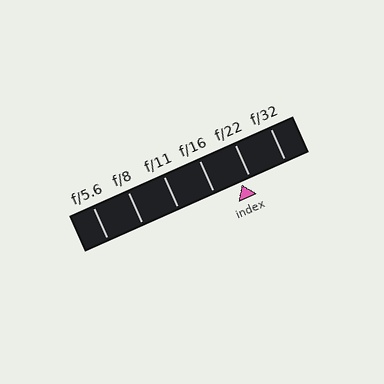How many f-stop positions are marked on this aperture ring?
There are 6 f-stop positions marked.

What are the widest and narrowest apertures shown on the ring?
The widest aperture shown is f/5.6 and the narrowest is f/32.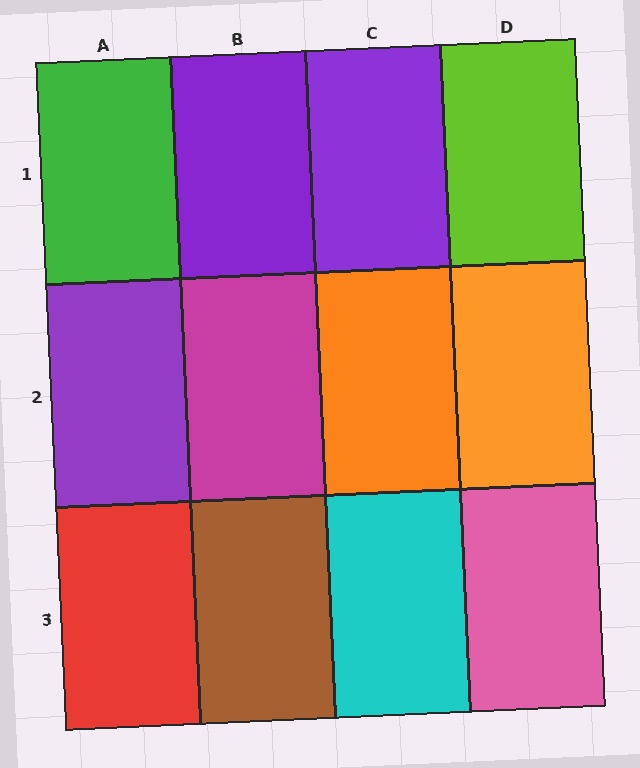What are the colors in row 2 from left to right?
Purple, magenta, orange, orange.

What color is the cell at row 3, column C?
Cyan.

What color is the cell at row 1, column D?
Lime.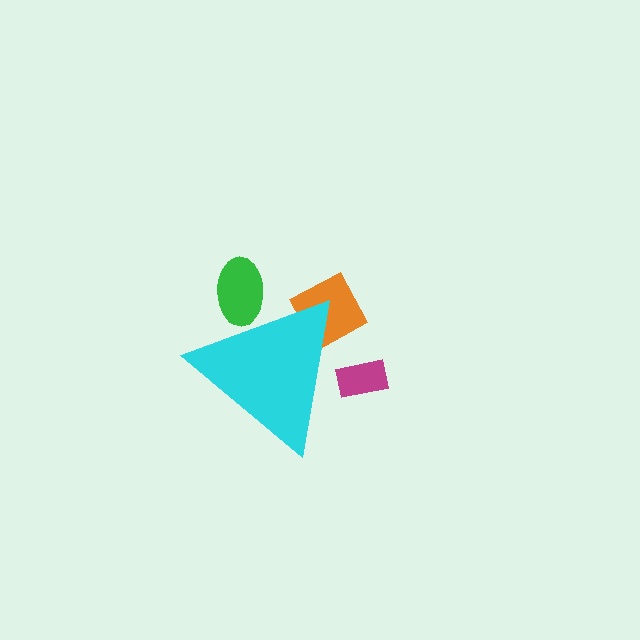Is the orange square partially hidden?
Yes, the orange square is partially hidden behind the cyan triangle.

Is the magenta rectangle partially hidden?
Yes, the magenta rectangle is partially hidden behind the cyan triangle.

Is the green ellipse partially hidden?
Yes, the green ellipse is partially hidden behind the cyan triangle.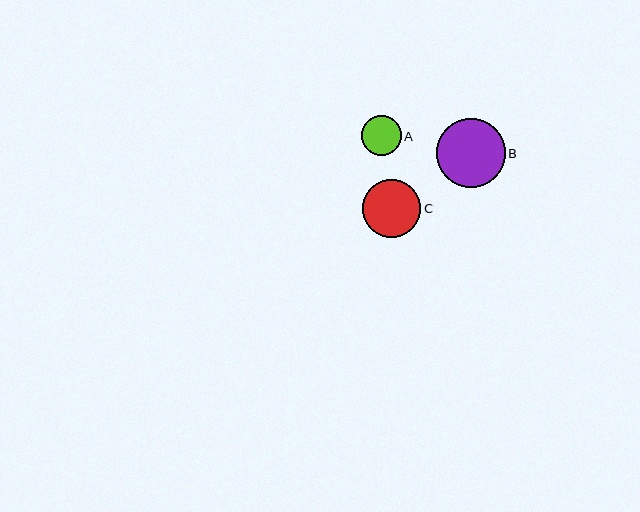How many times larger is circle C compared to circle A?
Circle C is approximately 1.5 times the size of circle A.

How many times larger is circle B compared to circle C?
Circle B is approximately 1.2 times the size of circle C.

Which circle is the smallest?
Circle A is the smallest with a size of approximately 40 pixels.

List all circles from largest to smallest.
From largest to smallest: B, C, A.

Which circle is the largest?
Circle B is the largest with a size of approximately 69 pixels.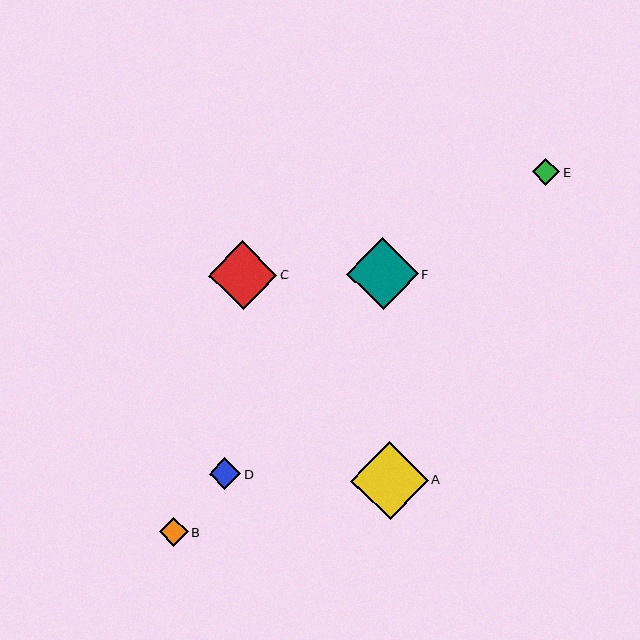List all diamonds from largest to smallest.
From largest to smallest: A, F, C, D, B, E.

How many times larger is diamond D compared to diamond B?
Diamond D is approximately 1.1 times the size of diamond B.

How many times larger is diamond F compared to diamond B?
Diamond F is approximately 2.5 times the size of diamond B.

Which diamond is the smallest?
Diamond E is the smallest with a size of approximately 28 pixels.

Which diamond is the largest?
Diamond A is the largest with a size of approximately 77 pixels.